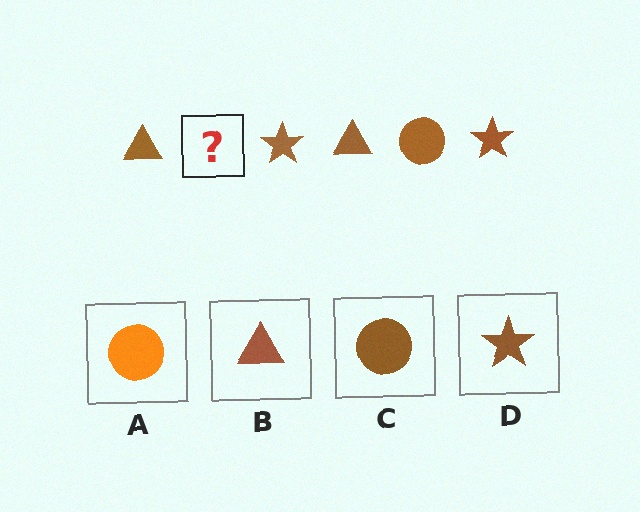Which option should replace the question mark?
Option C.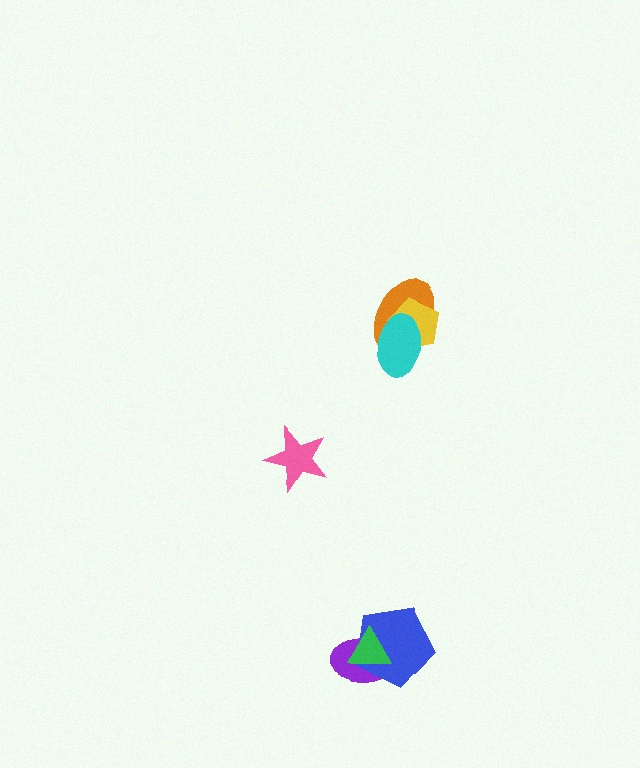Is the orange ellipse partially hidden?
Yes, it is partially covered by another shape.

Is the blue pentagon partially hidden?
Yes, it is partially covered by another shape.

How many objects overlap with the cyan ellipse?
2 objects overlap with the cyan ellipse.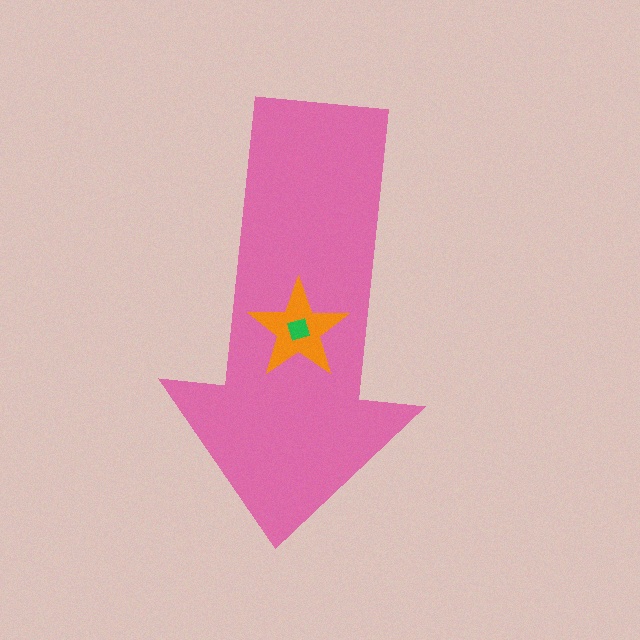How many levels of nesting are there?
3.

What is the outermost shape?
The pink arrow.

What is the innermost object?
The green diamond.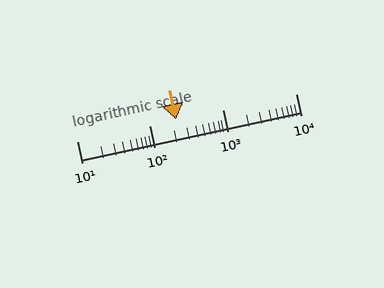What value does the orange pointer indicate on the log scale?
The pointer indicates approximately 230.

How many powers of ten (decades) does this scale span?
The scale spans 3 decades, from 10 to 10000.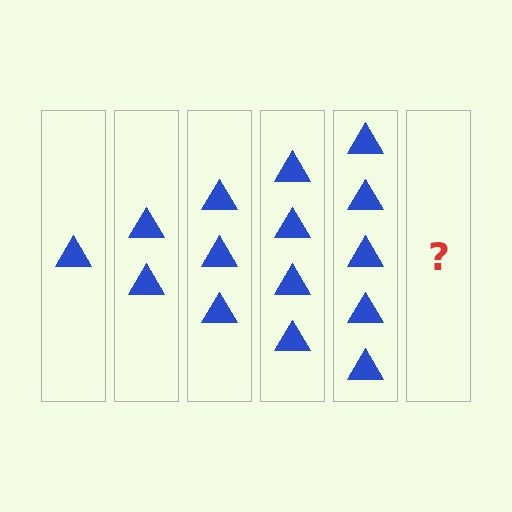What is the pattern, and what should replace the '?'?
The pattern is that each step adds one more triangle. The '?' should be 6 triangles.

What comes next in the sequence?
The next element should be 6 triangles.